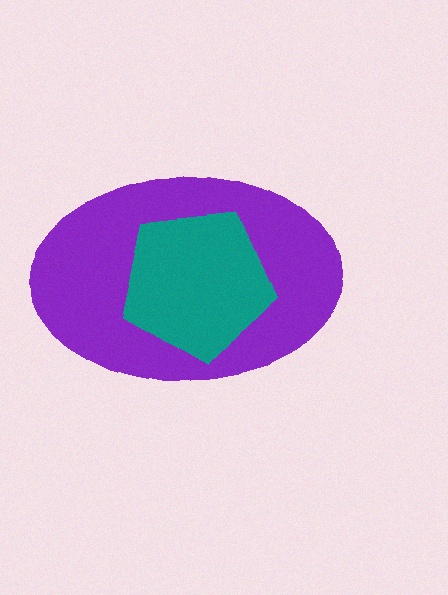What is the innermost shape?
The teal pentagon.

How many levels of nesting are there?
2.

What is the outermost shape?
The purple ellipse.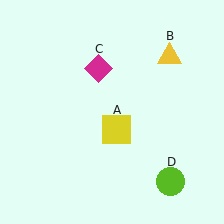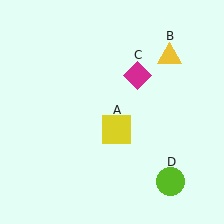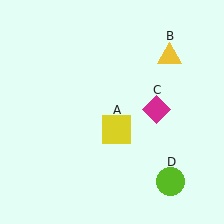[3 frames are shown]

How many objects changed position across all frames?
1 object changed position: magenta diamond (object C).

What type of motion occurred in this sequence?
The magenta diamond (object C) rotated clockwise around the center of the scene.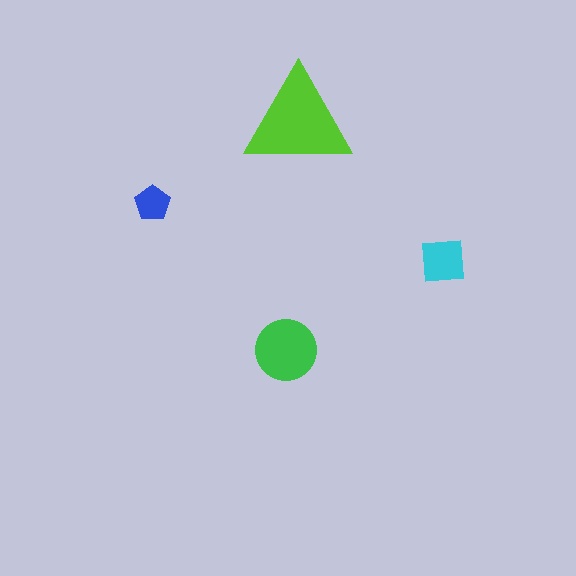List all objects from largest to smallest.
The lime triangle, the green circle, the cyan square, the blue pentagon.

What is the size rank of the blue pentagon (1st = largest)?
4th.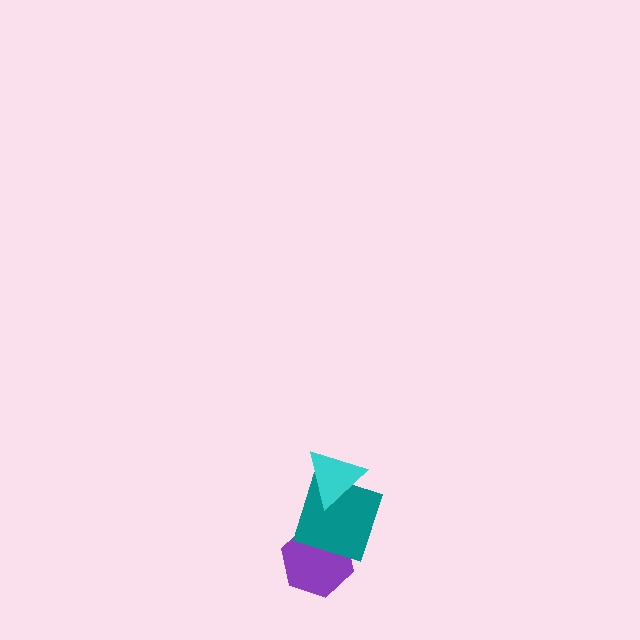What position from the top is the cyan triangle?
The cyan triangle is 1st from the top.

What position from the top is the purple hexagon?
The purple hexagon is 3rd from the top.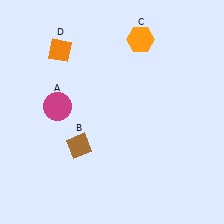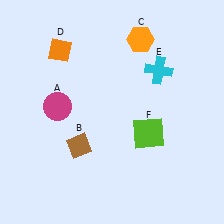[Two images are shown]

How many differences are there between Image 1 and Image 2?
There are 2 differences between the two images.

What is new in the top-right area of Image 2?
A cyan cross (E) was added in the top-right area of Image 2.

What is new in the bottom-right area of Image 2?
A lime square (F) was added in the bottom-right area of Image 2.